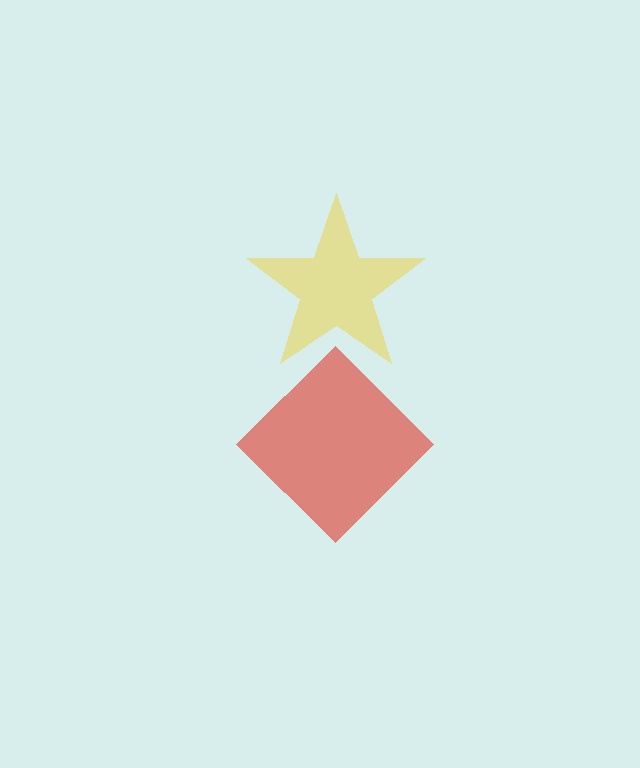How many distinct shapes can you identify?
There are 2 distinct shapes: a yellow star, a red diamond.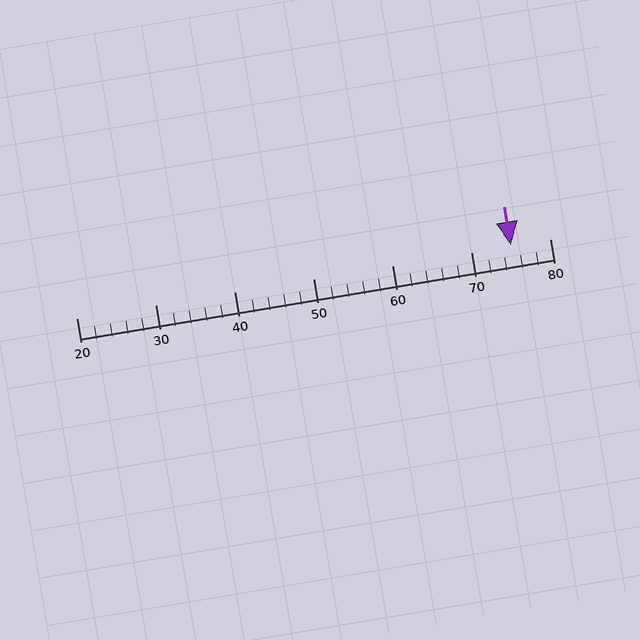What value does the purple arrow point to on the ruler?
The purple arrow points to approximately 75.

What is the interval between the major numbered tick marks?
The major tick marks are spaced 10 units apart.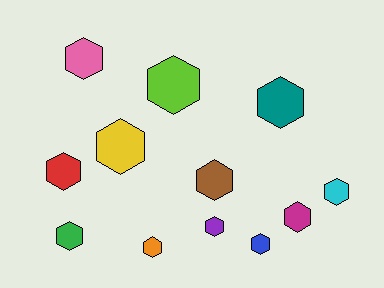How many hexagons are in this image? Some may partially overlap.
There are 12 hexagons.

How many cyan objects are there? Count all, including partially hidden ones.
There is 1 cyan object.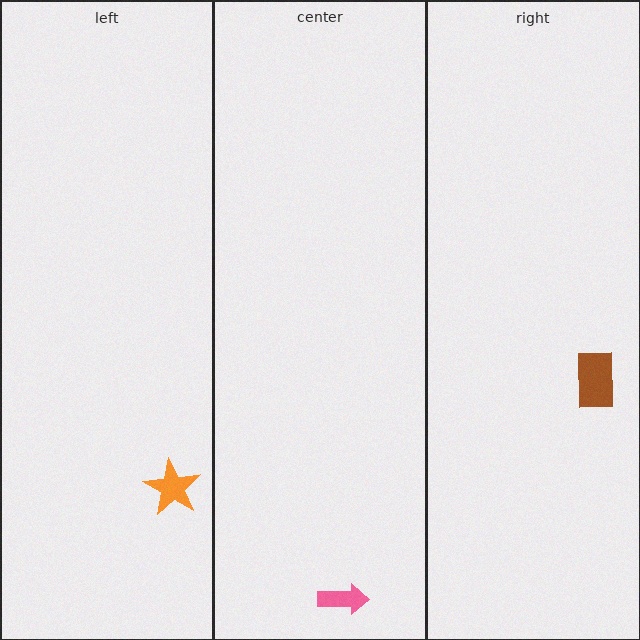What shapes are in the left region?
The orange star.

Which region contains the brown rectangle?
The right region.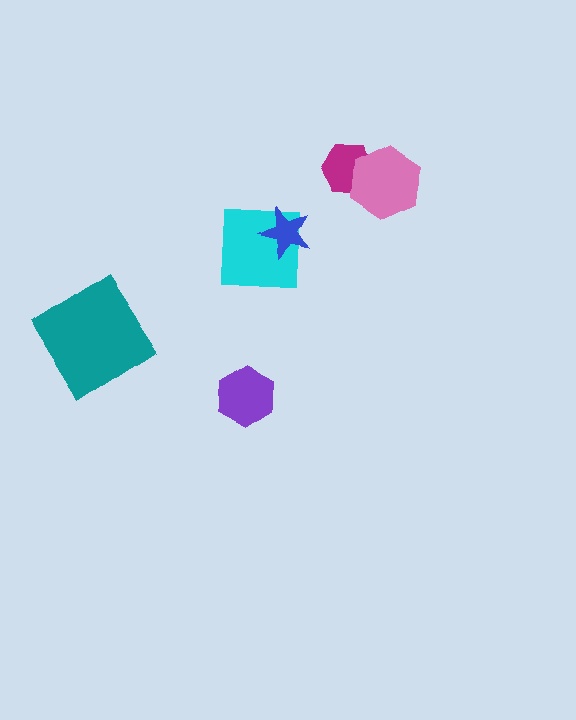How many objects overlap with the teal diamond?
0 objects overlap with the teal diamond.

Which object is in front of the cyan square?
The blue star is in front of the cyan square.